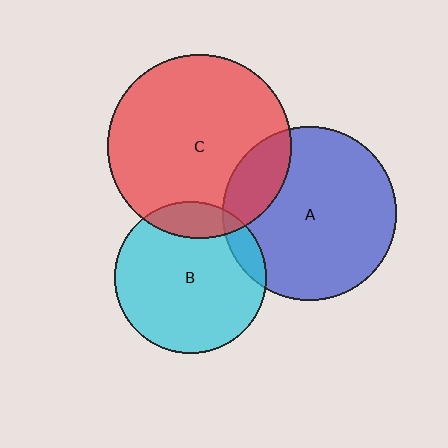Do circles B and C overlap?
Yes.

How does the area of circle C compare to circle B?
Approximately 1.5 times.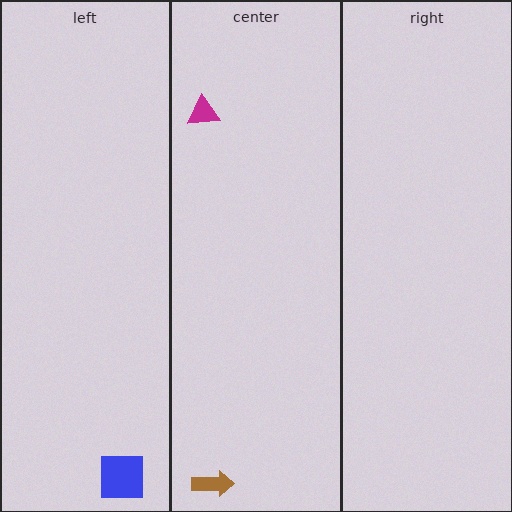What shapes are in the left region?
The blue square.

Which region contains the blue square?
The left region.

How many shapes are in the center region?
2.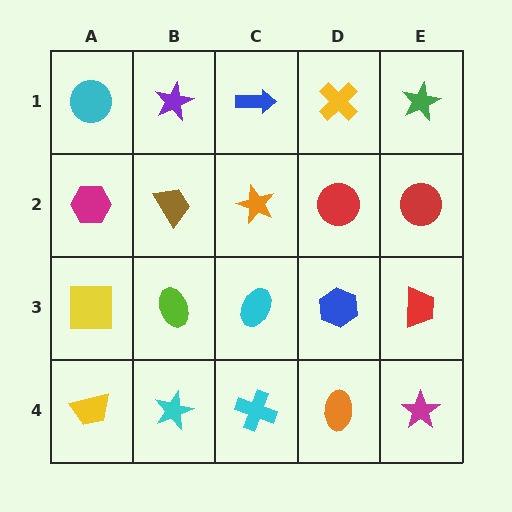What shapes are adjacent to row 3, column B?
A brown trapezoid (row 2, column B), a cyan star (row 4, column B), a yellow square (row 3, column A), a cyan ellipse (row 3, column C).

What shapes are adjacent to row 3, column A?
A magenta hexagon (row 2, column A), a yellow trapezoid (row 4, column A), a lime ellipse (row 3, column B).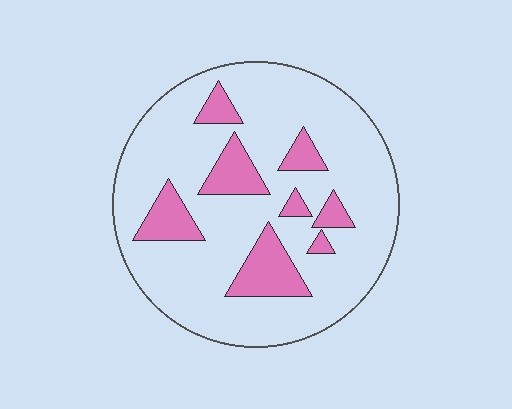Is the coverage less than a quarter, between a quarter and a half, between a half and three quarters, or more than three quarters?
Less than a quarter.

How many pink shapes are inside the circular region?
8.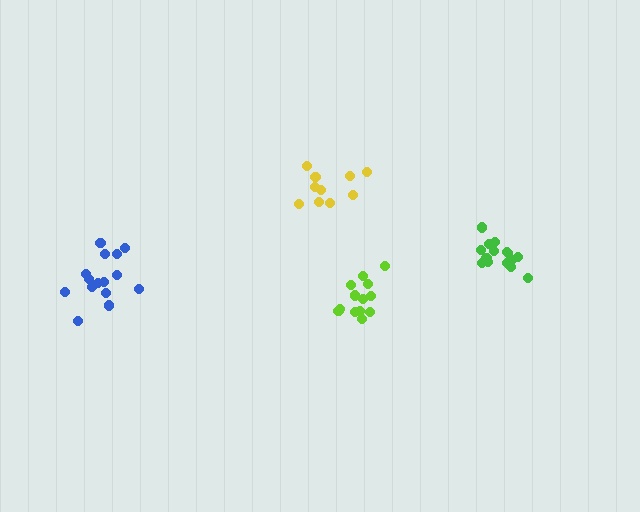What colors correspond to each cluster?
The clusters are colored: green, lime, blue, yellow.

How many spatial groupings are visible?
There are 4 spatial groupings.